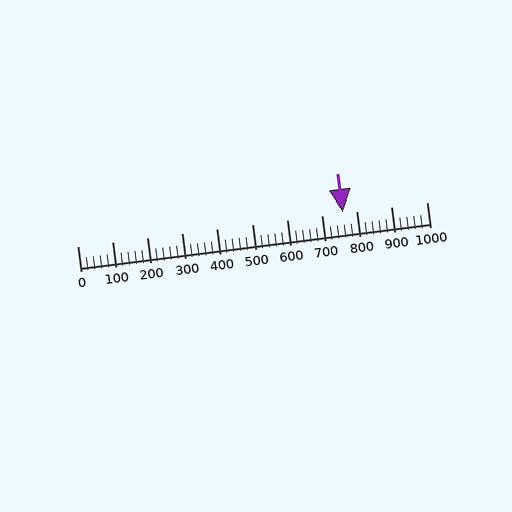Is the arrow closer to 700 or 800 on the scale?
The arrow is closer to 800.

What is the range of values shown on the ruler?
The ruler shows values from 0 to 1000.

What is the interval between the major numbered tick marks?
The major tick marks are spaced 100 units apart.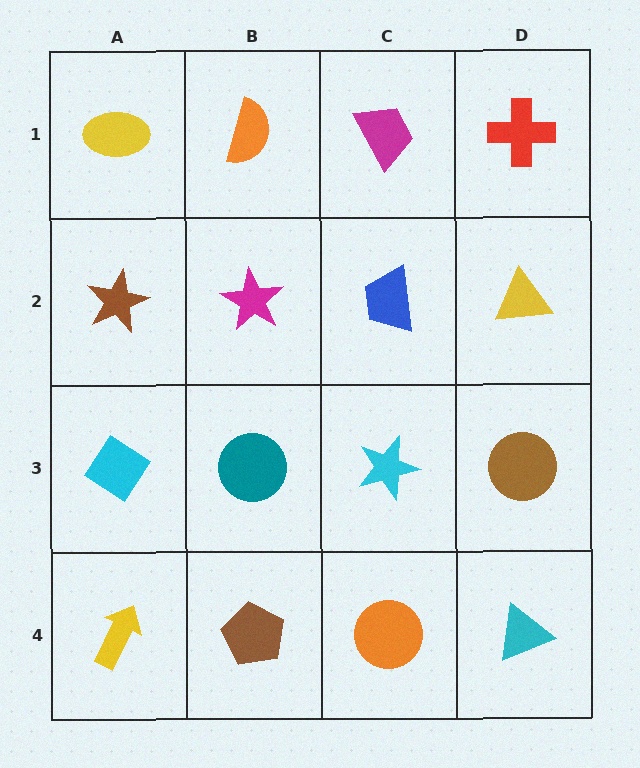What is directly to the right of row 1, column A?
An orange semicircle.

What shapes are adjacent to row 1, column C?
A blue trapezoid (row 2, column C), an orange semicircle (row 1, column B), a red cross (row 1, column D).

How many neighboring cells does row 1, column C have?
3.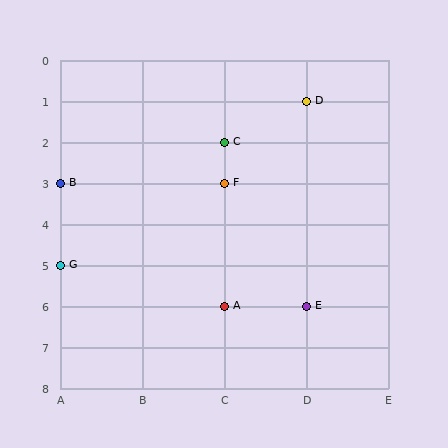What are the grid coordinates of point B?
Point B is at grid coordinates (A, 3).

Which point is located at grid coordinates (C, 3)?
Point F is at (C, 3).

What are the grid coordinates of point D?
Point D is at grid coordinates (D, 1).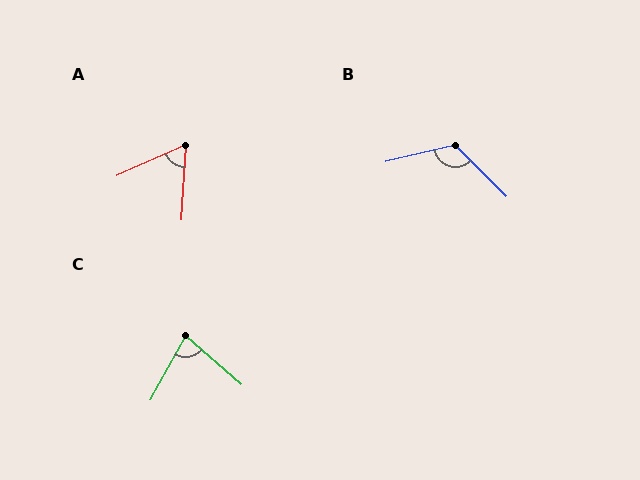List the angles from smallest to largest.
A (63°), C (78°), B (122°).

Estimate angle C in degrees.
Approximately 78 degrees.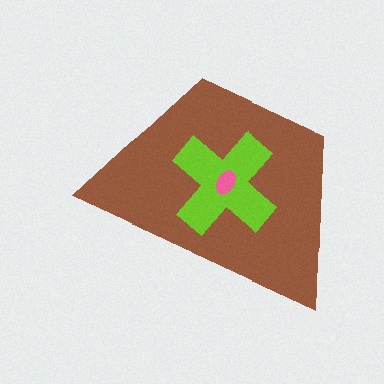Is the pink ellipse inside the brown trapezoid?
Yes.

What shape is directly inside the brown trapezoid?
The lime cross.